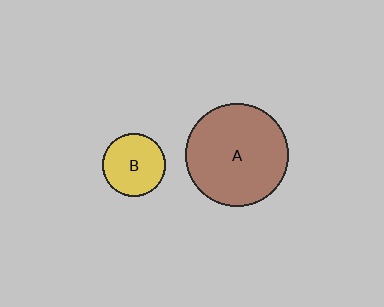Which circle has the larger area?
Circle A (brown).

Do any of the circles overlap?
No, none of the circles overlap.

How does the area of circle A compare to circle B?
Approximately 2.6 times.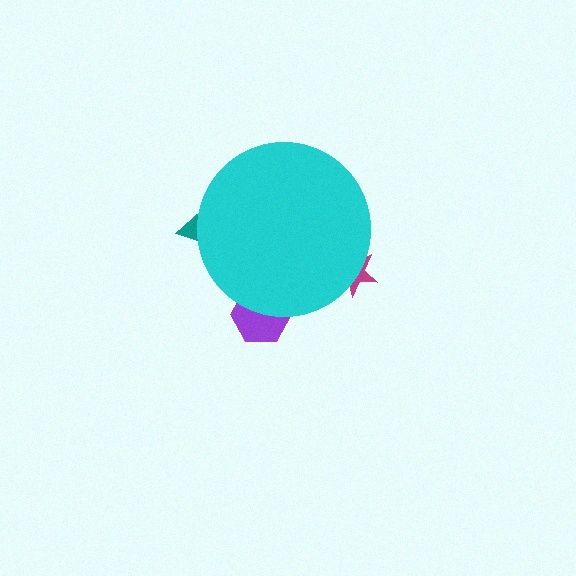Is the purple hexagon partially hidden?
Yes, the purple hexagon is partially hidden behind the cyan circle.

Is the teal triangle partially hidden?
Yes, the teal triangle is partially hidden behind the cyan circle.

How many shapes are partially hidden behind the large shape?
3 shapes are partially hidden.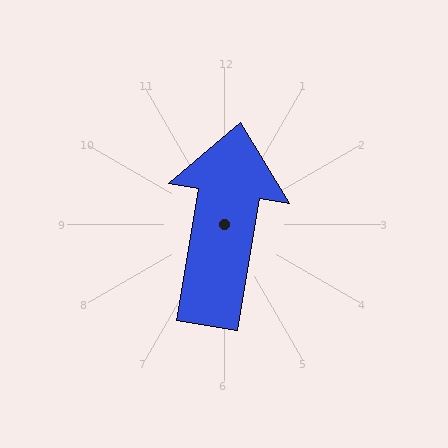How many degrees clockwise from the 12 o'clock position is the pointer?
Approximately 9 degrees.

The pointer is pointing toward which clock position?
Roughly 12 o'clock.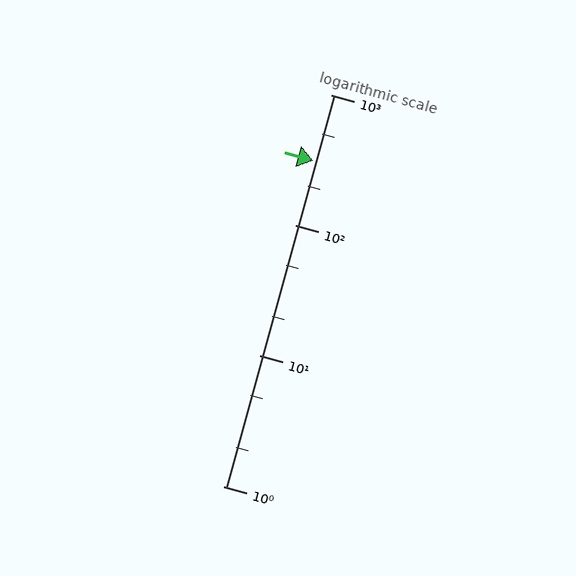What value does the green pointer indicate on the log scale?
The pointer indicates approximately 310.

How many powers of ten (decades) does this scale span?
The scale spans 3 decades, from 1 to 1000.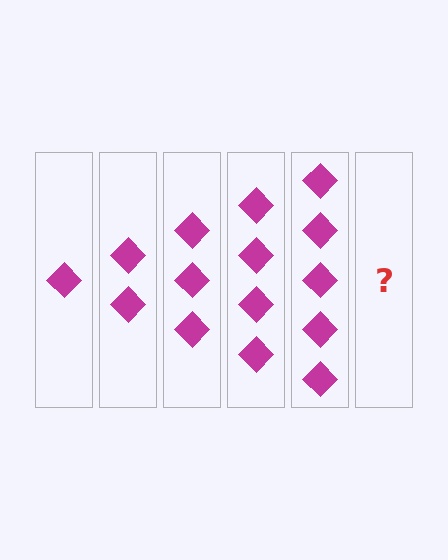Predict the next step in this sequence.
The next step is 6 diamonds.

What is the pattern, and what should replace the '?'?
The pattern is that each step adds one more diamond. The '?' should be 6 diamonds.